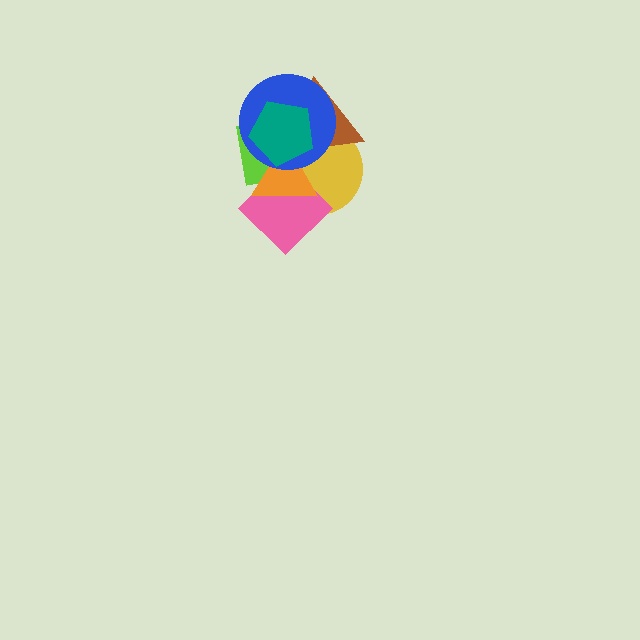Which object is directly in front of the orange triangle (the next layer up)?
The blue circle is directly in front of the orange triangle.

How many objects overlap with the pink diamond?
3 objects overlap with the pink diamond.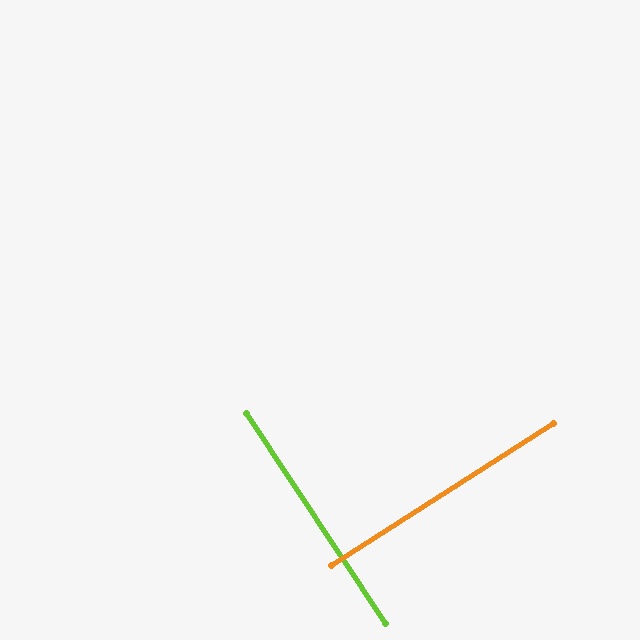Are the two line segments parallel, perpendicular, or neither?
Perpendicular — they meet at approximately 89°.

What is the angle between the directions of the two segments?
Approximately 89 degrees.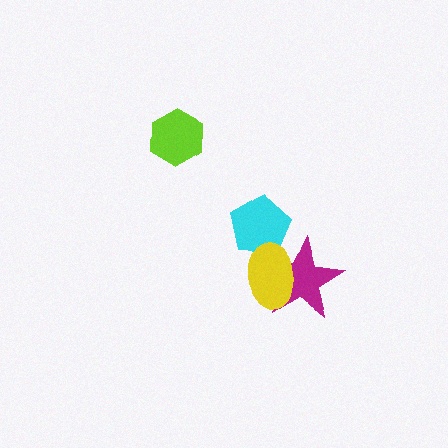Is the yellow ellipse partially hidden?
No, no other shape covers it.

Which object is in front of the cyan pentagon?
The yellow ellipse is in front of the cyan pentagon.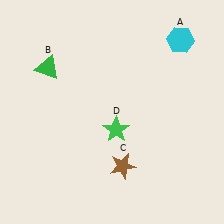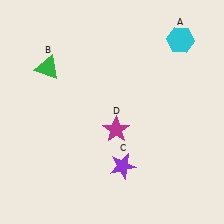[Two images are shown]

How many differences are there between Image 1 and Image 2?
There are 2 differences between the two images.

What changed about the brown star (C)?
In Image 1, C is brown. In Image 2, it changed to purple.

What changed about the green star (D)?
In Image 1, D is green. In Image 2, it changed to magenta.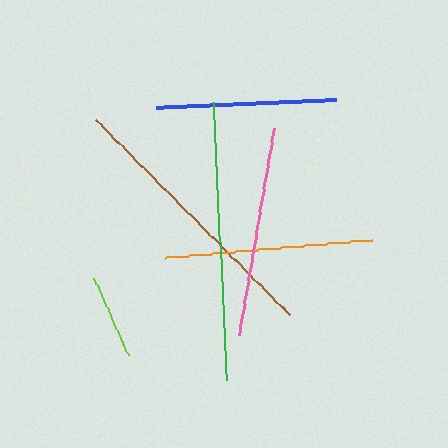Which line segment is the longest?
The green line is the longest at approximately 277 pixels.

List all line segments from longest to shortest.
From longest to shortest: green, brown, pink, orange, blue, lime.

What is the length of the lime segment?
The lime segment is approximately 85 pixels long.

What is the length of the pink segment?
The pink segment is approximately 210 pixels long.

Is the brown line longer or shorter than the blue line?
The brown line is longer than the blue line.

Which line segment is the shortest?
The lime line is the shortest at approximately 85 pixels.